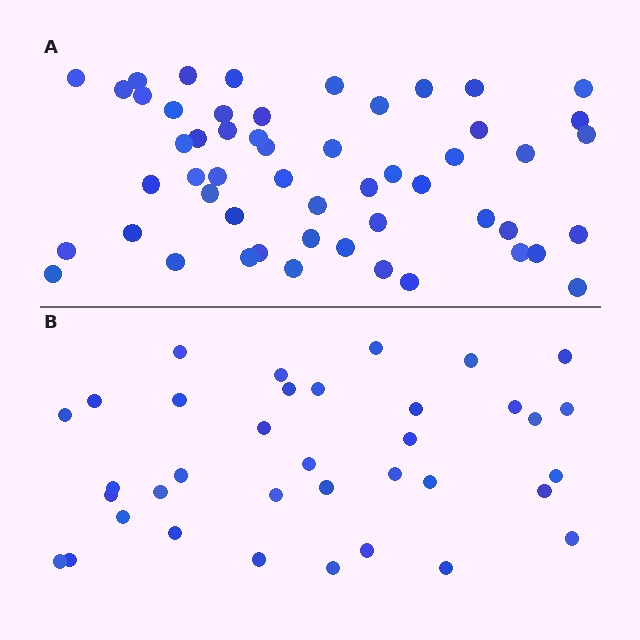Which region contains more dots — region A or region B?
Region A (the top region) has more dots.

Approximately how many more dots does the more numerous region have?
Region A has approximately 15 more dots than region B.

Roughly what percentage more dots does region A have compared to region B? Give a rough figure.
About 45% more.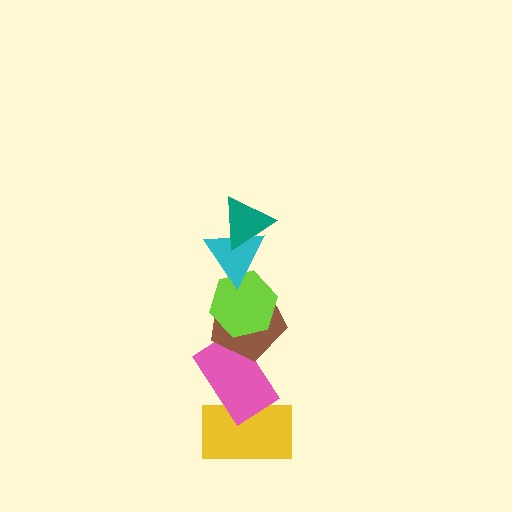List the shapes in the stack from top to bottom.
From top to bottom: the teal triangle, the cyan triangle, the lime hexagon, the brown pentagon, the pink rectangle, the yellow rectangle.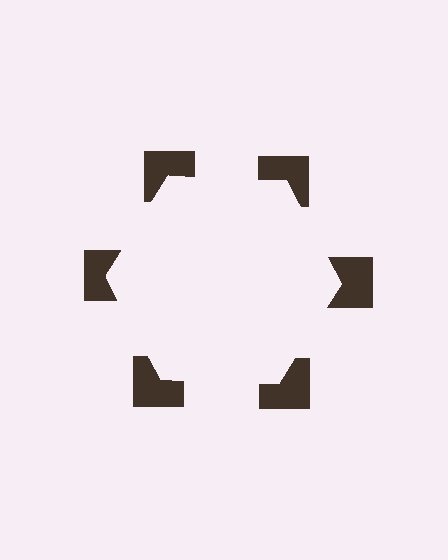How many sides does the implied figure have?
6 sides.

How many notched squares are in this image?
There are 6 — one at each vertex of the illusory hexagon.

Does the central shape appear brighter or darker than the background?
It typically appears slightly brighter than the background, even though no actual brightness change is drawn.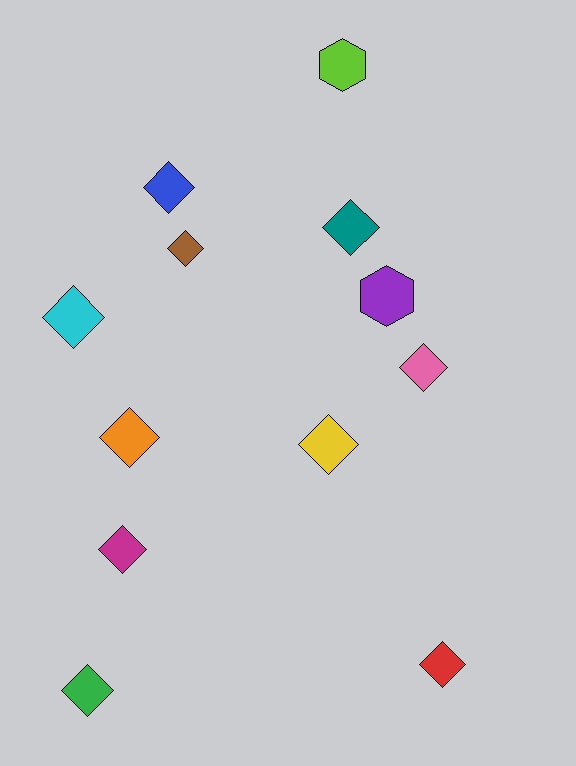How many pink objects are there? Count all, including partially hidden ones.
There is 1 pink object.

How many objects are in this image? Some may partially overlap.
There are 12 objects.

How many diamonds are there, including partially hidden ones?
There are 10 diamonds.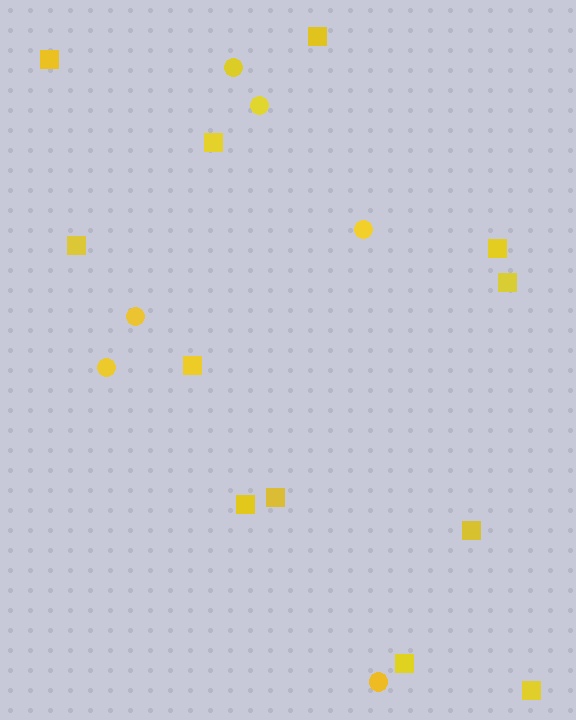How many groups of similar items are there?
There are 2 groups: one group of squares (12) and one group of circles (6).